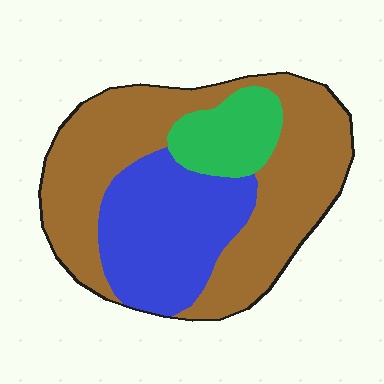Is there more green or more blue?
Blue.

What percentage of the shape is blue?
Blue covers roughly 30% of the shape.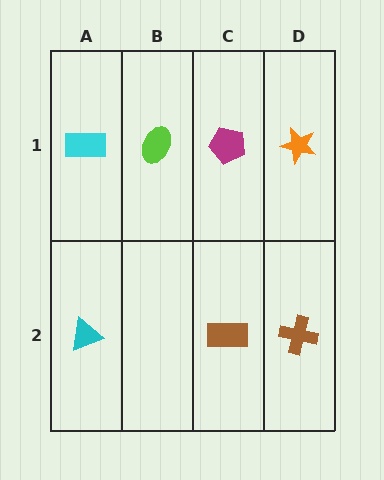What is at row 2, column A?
A cyan triangle.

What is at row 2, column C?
A brown rectangle.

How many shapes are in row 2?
3 shapes.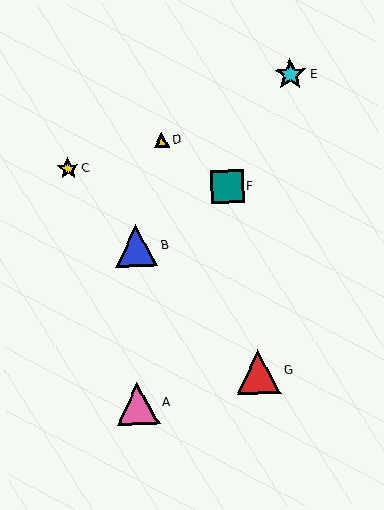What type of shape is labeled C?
Shape C is a yellow star.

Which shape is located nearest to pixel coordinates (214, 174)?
The teal square (labeled F) at (227, 186) is nearest to that location.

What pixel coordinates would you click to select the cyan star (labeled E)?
Click at (290, 75) to select the cyan star E.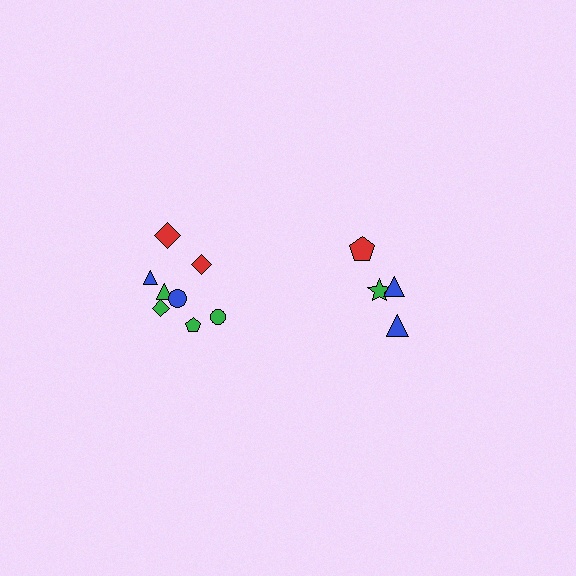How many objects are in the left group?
There are 8 objects.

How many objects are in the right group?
There are 4 objects.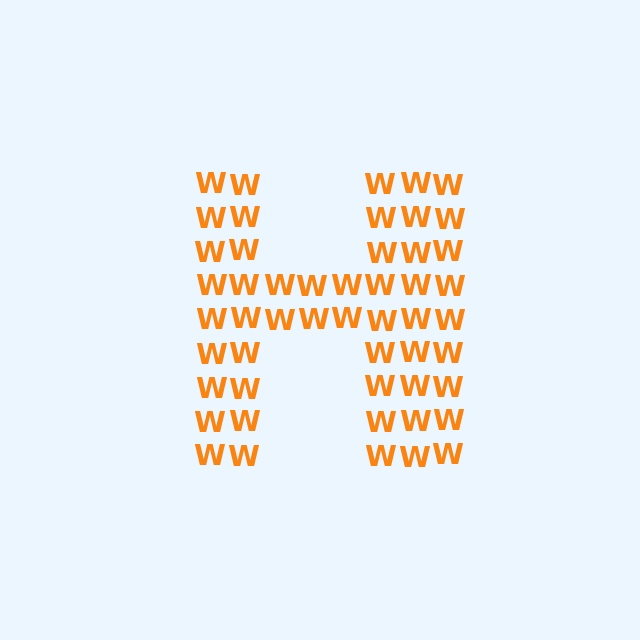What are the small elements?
The small elements are letter W's.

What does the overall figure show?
The overall figure shows the letter H.